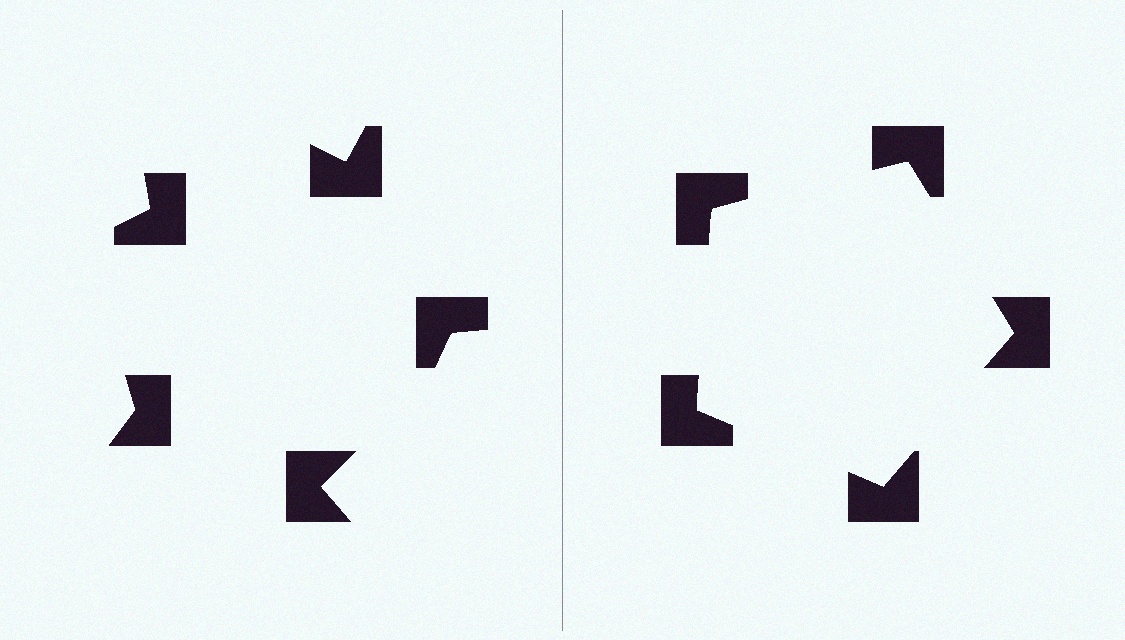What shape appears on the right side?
An illusory pentagon.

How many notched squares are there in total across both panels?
10 — 5 on each side.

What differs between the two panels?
The notched squares are positioned identically on both sides; only the wedge orientations differ. On the right they align to a pentagon; on the left they are misaligned.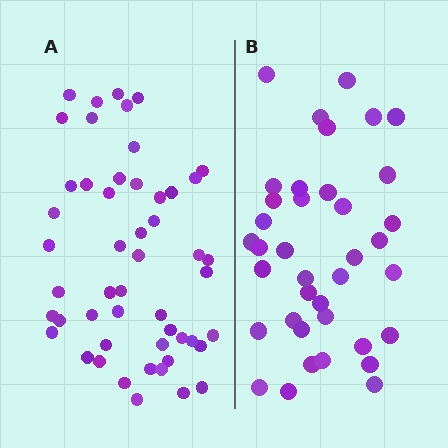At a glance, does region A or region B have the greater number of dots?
Region A (the left region) has more dots.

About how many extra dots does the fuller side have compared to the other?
Region A has approximately 15 more dots than region B.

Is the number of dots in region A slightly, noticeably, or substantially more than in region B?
Region A has noticeably more, but not dramatically so. The ratio is roughly 1.3 to 1.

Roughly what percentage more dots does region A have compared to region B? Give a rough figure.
About 35% more.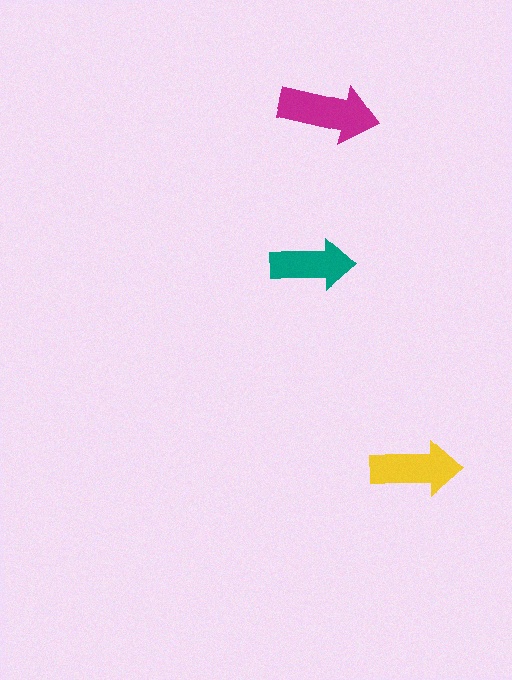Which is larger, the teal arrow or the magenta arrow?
The magenta one.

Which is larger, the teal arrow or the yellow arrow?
The yellow one.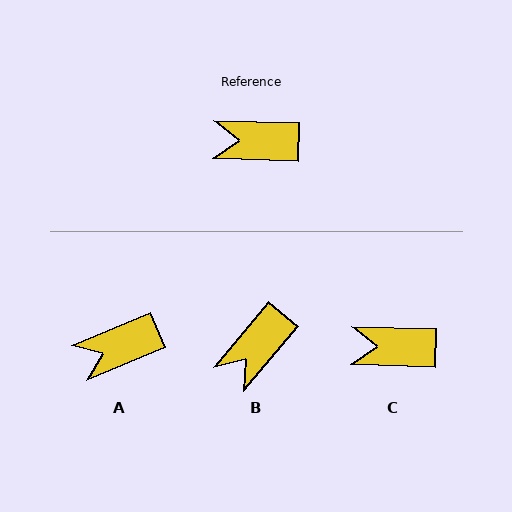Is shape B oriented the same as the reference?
No, it is off by about 52 degrees.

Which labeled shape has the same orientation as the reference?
C.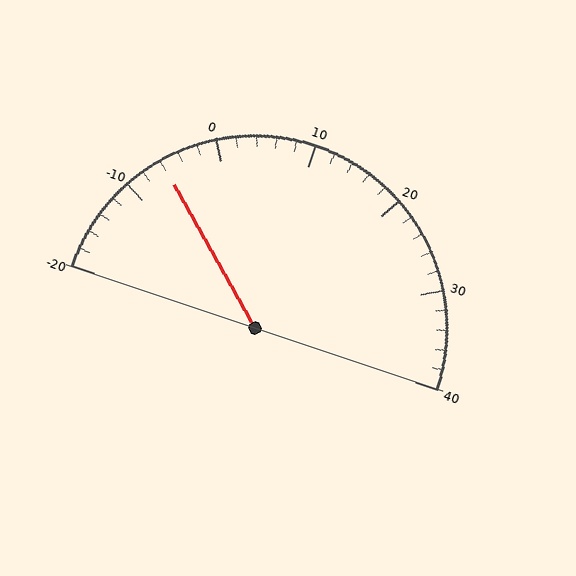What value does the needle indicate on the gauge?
The needle indicates approximately -6.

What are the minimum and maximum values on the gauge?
The gauge ranges from -20 to 40.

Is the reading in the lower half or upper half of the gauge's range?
The reading is in the lower half of the range (-20 to 40).